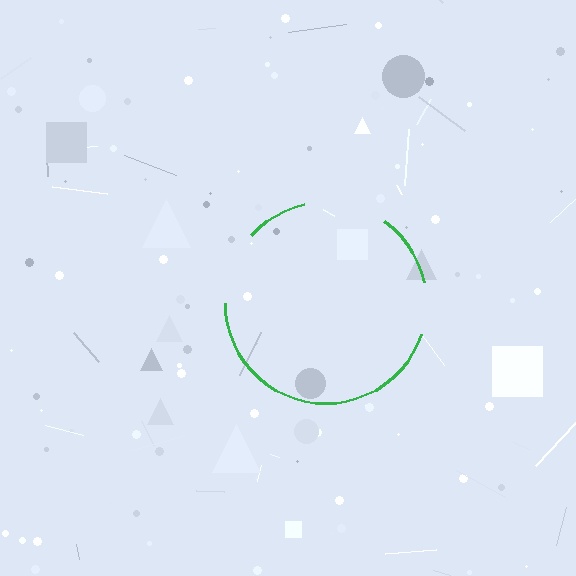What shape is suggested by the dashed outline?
The dashed outline suggests a circle.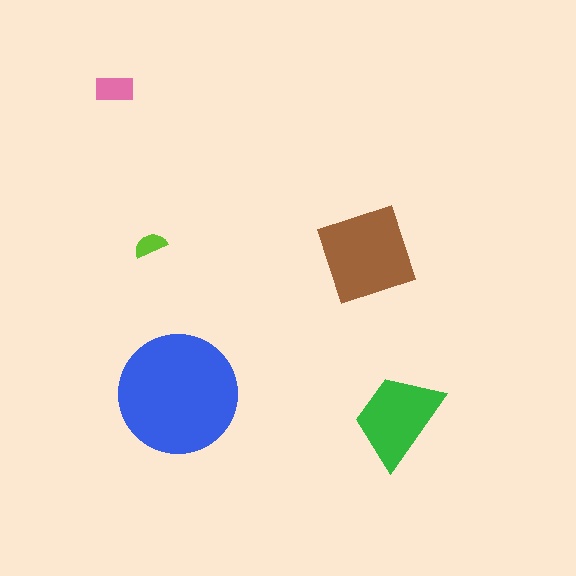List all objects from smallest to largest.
The lime semicircle, the pink rectangle, the green trapezoid, the brown diamond, the blue circle.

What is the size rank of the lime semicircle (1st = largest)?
5th.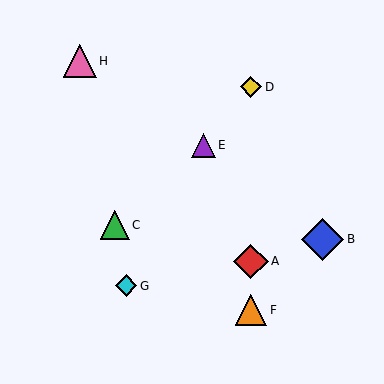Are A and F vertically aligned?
Yes, both are at x≈251.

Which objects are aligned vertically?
Objects A, D, F are aligned vertically.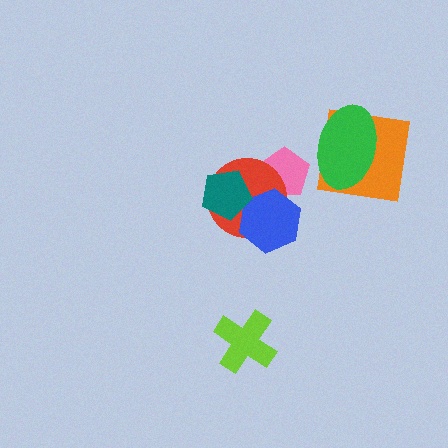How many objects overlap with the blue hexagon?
3 objects overlap with the blue hexagon.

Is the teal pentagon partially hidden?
No, no other shape covers it.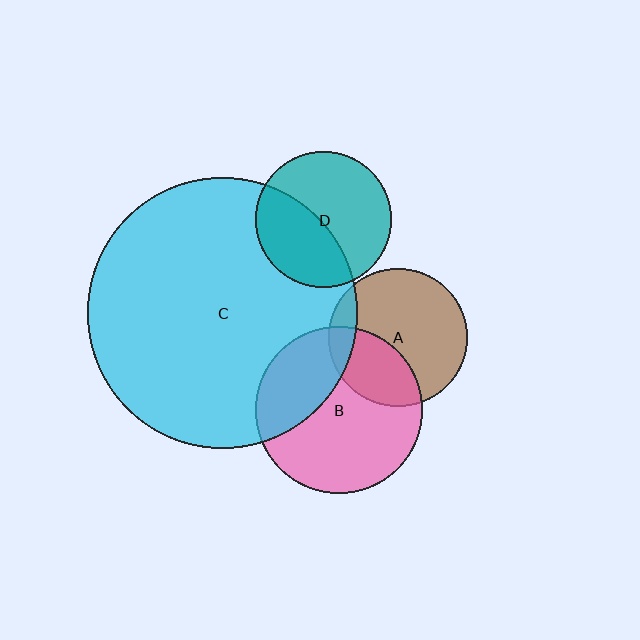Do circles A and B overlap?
Yes.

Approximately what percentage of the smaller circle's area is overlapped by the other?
Approximately 35%.